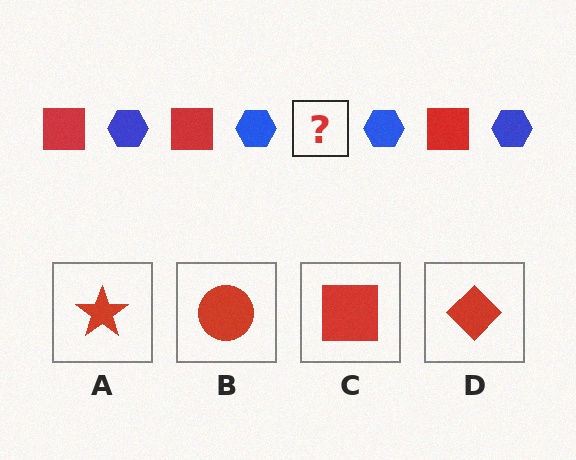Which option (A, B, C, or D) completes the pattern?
C.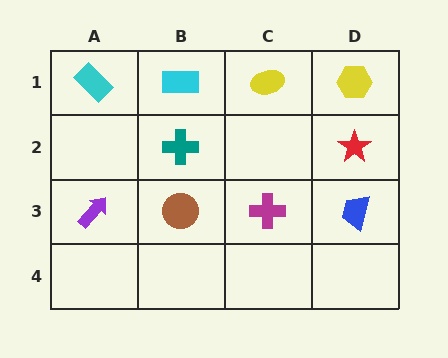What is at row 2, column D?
A red star.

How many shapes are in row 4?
0 shapes.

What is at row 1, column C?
A yellow ellipse.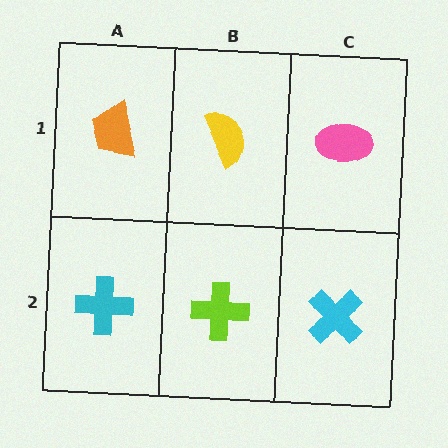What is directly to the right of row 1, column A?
A yellow semicircle.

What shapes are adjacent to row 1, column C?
A cyan cross (row 2, column C), a yellow semicircle (row 1, column B).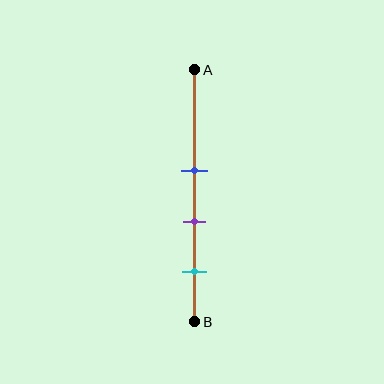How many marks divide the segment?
There are 3 marks dividing the segment.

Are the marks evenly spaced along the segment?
Yes, the marks are approximately evenly spaced.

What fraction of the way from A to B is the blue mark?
The blue mark is approximately 40% (0.4) of the way from A to B.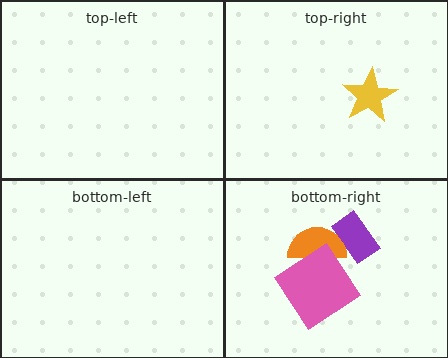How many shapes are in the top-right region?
1.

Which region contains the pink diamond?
The bottom-right region.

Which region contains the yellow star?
The top-right region.